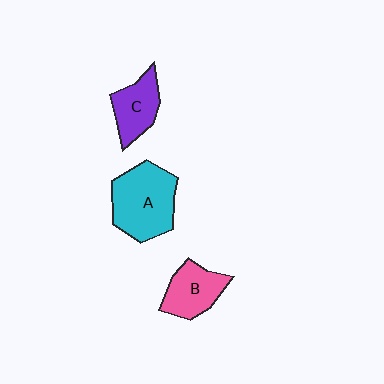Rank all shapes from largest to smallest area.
From largest to smallest: A (cyan), B (pink), C (purple).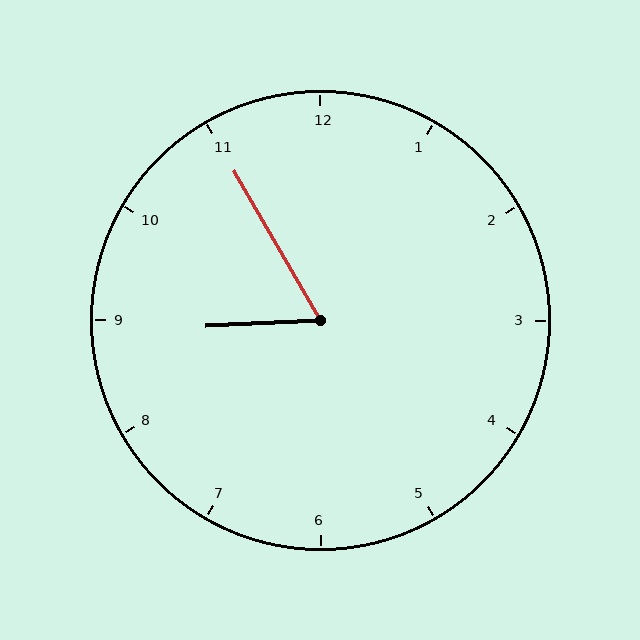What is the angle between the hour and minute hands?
Approximately 62 degrees.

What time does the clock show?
8:55.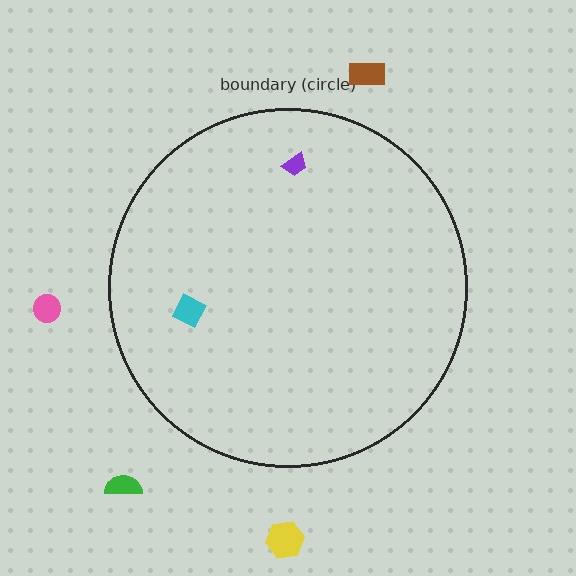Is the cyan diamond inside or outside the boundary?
Inside.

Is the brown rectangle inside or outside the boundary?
Outside.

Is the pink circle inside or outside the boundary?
Outside.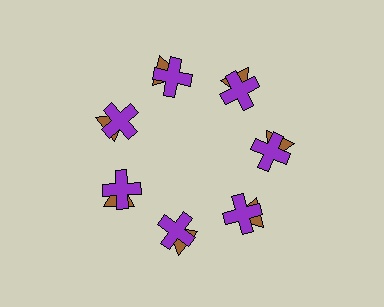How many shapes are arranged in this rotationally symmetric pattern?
There are 14 shapes, arranged in 7 groups of 2.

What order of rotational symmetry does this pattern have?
This pattern has 7-fold rotational symmetry.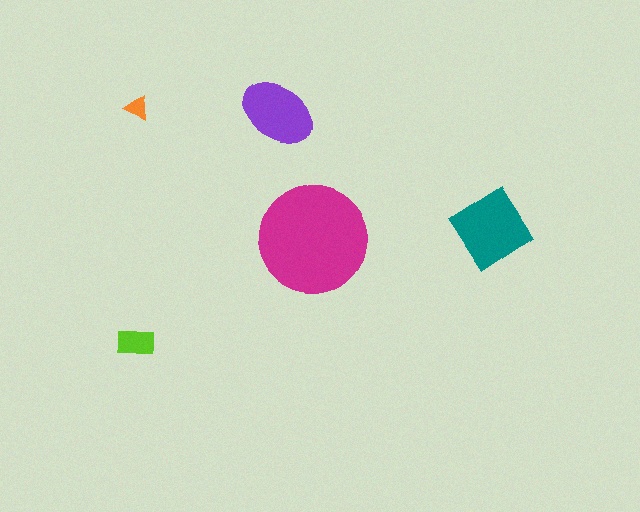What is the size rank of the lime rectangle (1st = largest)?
4th.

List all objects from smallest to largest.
The orange triangle, the lime rectangle, the purple ellipse, the teal diamond, the magenta circle.